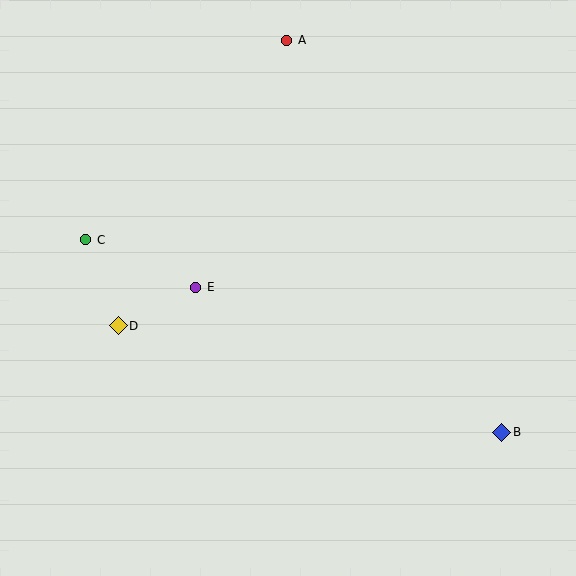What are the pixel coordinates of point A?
Point A is at (287, 40).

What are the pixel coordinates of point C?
Point C is at (86, 240).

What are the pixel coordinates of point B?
Point B is at (502, 432).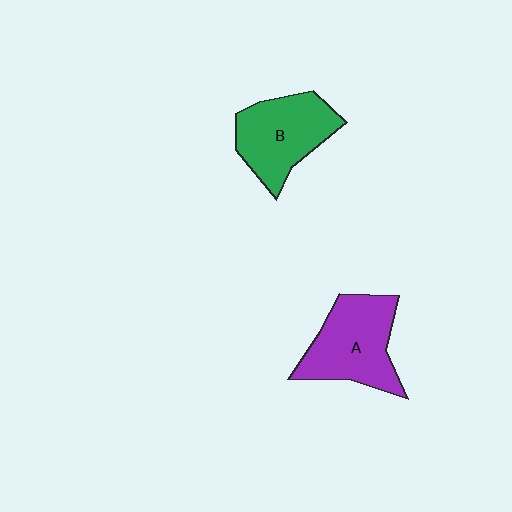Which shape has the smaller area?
Shape B (green).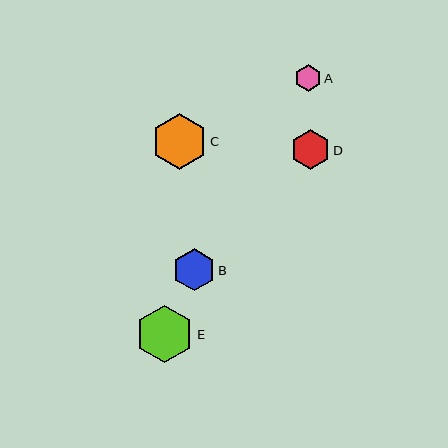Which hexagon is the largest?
Hexagon E is the largest with a size of approximately 58 pixels.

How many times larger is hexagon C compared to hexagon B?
Hexagon C is approximately 1.3 times the size of hexagon B.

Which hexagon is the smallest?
Hexagon A is the smallest with a size of approximately 26 pixels.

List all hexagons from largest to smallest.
From largest to smallest: E, C, B, D, A.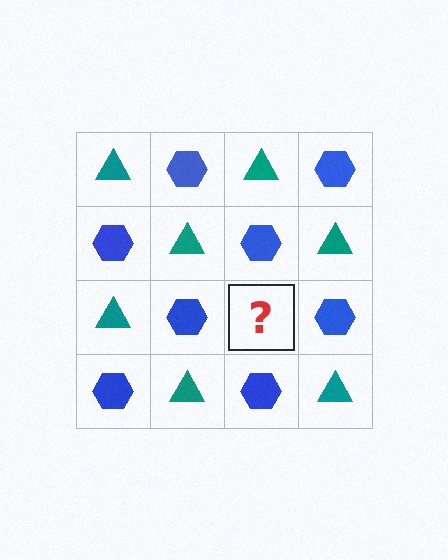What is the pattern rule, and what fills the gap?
The rule is that it alternates teal triangle and blue hexagon in a checkerboard pattern. The gap should be filled with a teal triangle.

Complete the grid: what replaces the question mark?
The question mark should be replaced with a teal triangle.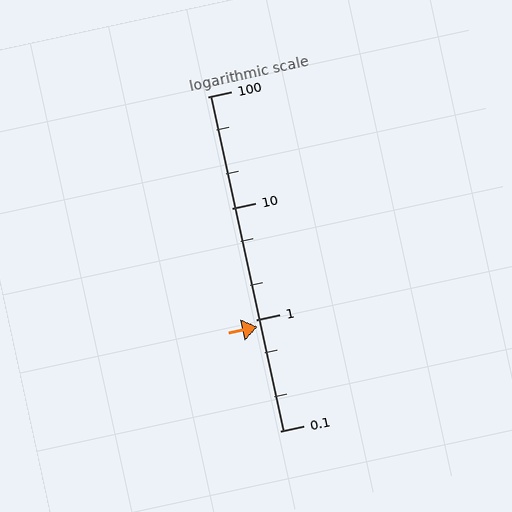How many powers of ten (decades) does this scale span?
The scale spans 3 decades, from 0.1 to 100.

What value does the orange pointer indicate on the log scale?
The pointer indicates approximately 0.86.